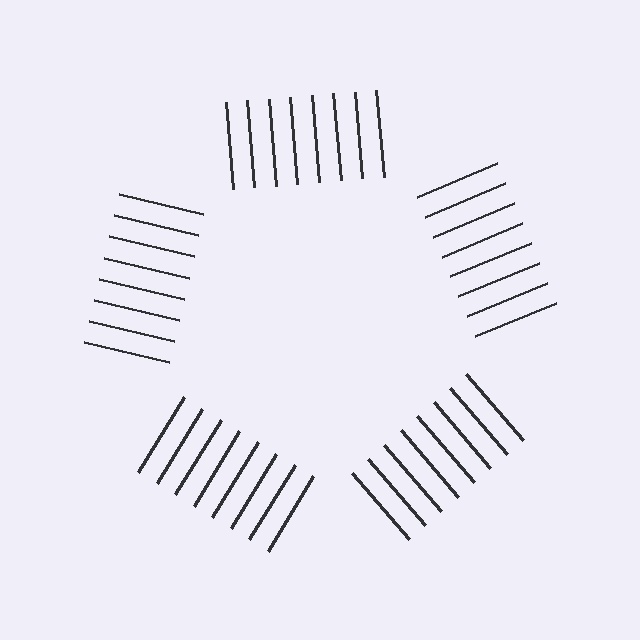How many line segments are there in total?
40 — 8 along each of the 5 edges.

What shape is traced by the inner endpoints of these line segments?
An illusory pentagon — the line segments terminate on its edges but no continuous stroke is drawn.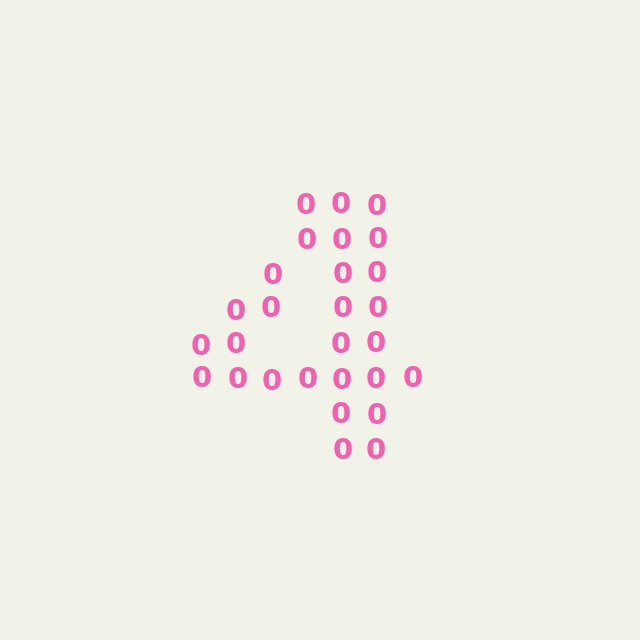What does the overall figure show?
The overall figure shows the digit 4.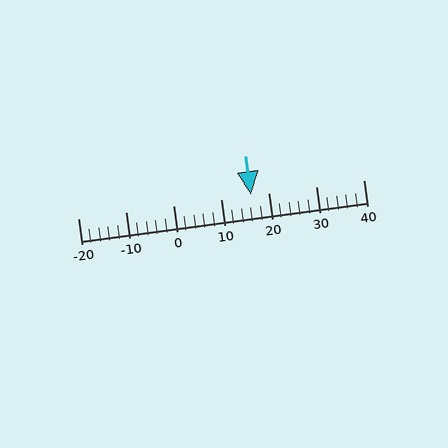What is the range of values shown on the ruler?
The ruler shows values from -20 to 40.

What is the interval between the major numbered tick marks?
The major tick marks are spaced 10 units apart.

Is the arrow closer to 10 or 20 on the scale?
The arrow is closer to 20.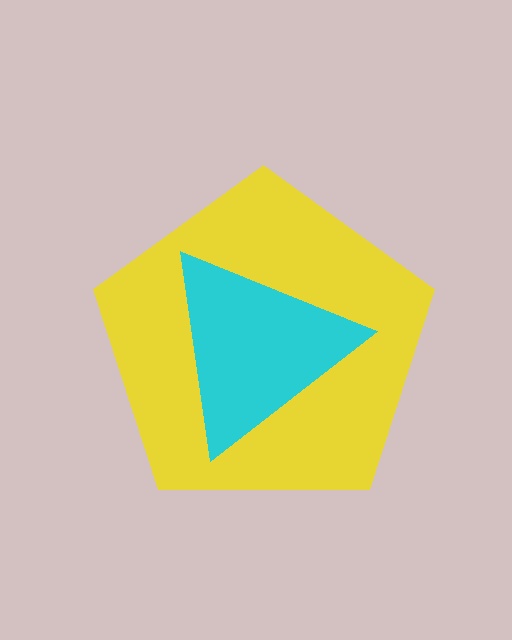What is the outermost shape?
The yellow pentagon.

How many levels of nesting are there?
2.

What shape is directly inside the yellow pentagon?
The cyan triangle.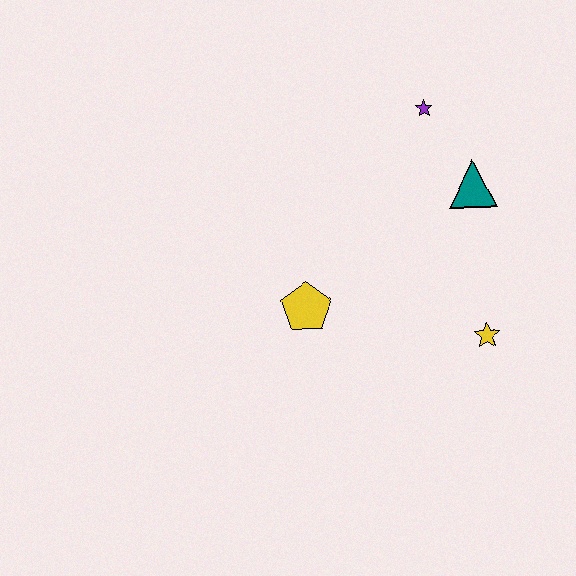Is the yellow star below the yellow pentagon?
Yes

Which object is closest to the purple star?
The teal triangle is closest to the purple star.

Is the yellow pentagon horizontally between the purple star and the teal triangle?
No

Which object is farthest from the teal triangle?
The yellow pentagon is farthest from the teal triangle.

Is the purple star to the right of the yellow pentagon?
Yes